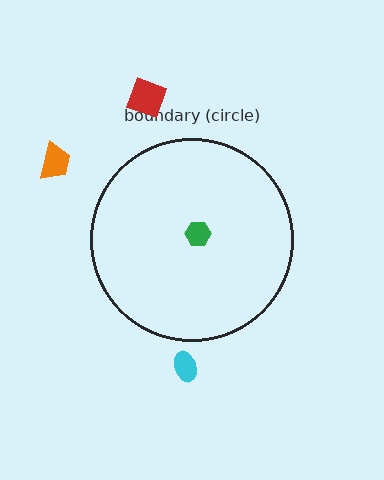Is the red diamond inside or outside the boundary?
Outside.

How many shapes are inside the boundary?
1 inside, 3 outside.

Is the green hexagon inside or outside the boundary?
Inside.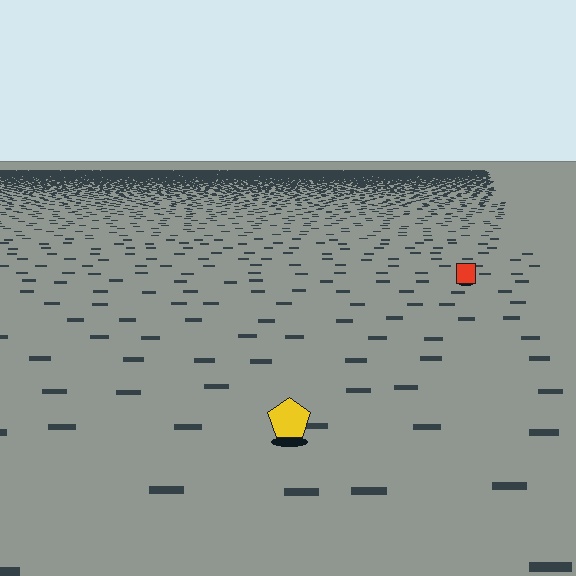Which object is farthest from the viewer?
The red square is farthest from the viewer. It appears smaller and the ground texture around it is denser.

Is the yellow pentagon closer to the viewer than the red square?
Yes. The yellow pentagon is closer — you can tell from the texture gradient: the ground texture is coarser near it.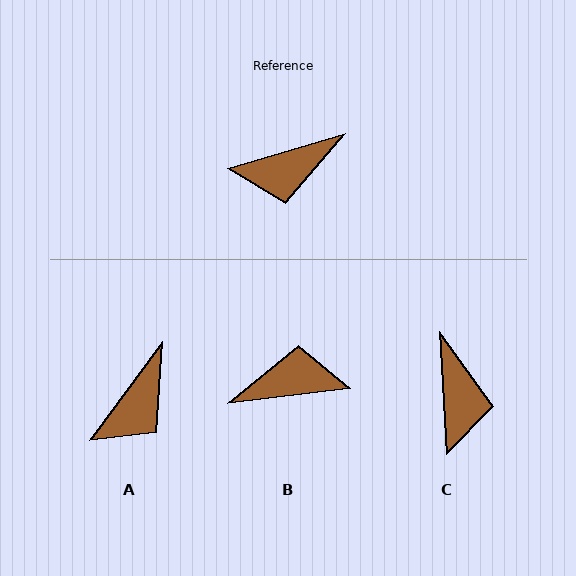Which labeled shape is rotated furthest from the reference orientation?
B, about 170 degrees away.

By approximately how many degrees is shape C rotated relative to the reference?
Approximately 77 degrees counter-clockwise.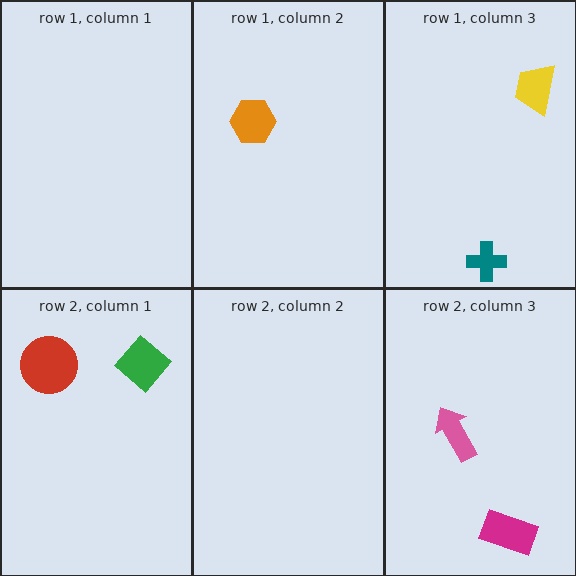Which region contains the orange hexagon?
The row 1, column 2 region.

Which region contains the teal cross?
The row 1, column 3 region.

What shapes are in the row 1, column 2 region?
The orange hexagon.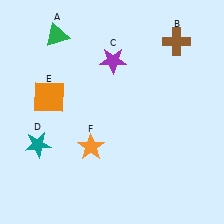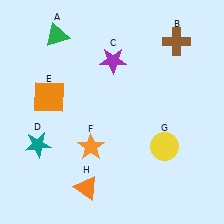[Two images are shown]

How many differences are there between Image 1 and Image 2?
There are 2 differences between the two images.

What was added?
A yellow circle (G), an orange triangle (H) were added in Image 2.